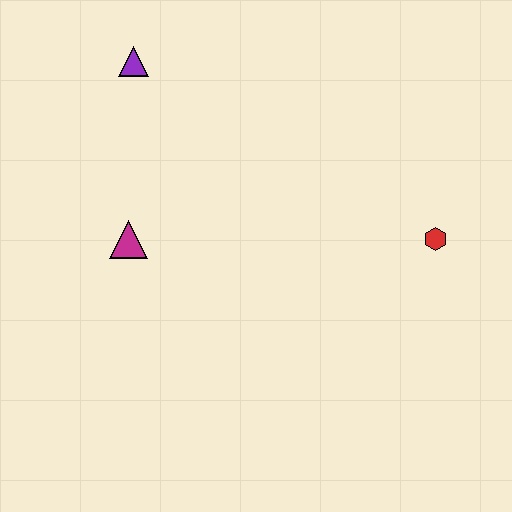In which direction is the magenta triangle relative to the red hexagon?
The magenta triangle is to the left of the red hexagon.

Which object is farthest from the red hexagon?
The purple triangle is farthest from the red hexagon.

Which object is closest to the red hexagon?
The magenta triangle is closest to the red hexagon.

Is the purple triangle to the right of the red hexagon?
No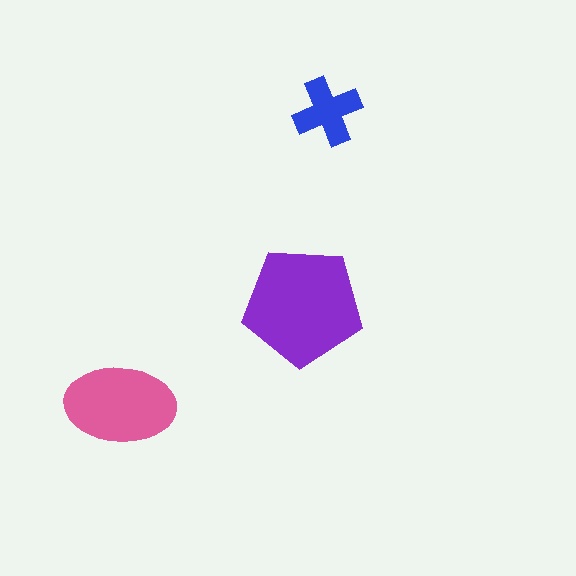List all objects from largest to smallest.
The purple pentagon, the pink ellipse, the blue cross.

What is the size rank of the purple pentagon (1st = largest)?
1st.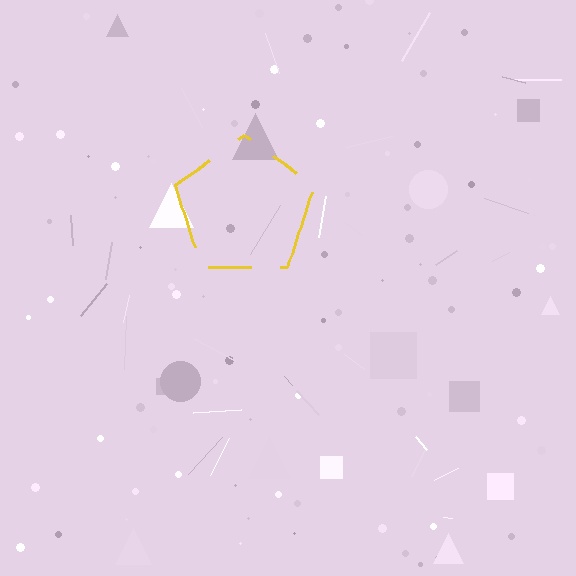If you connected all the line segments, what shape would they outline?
They would outline a pentagon.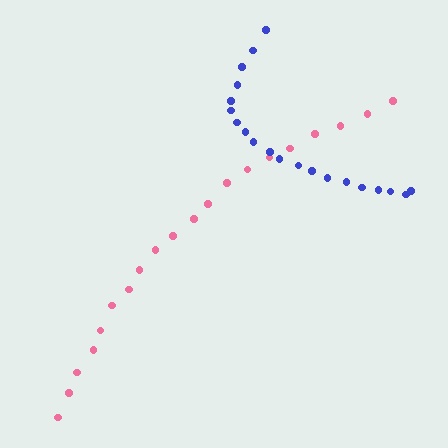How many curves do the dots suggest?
There are 2 distinct paths.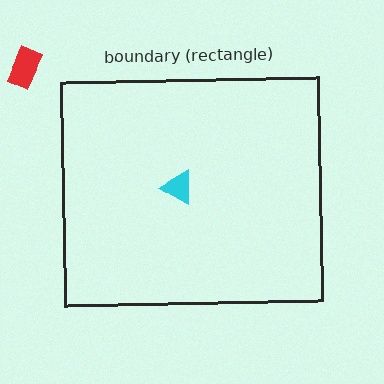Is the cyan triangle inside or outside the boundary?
Inside.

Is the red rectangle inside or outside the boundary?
Outside.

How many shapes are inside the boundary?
1 inside, 1 outside.